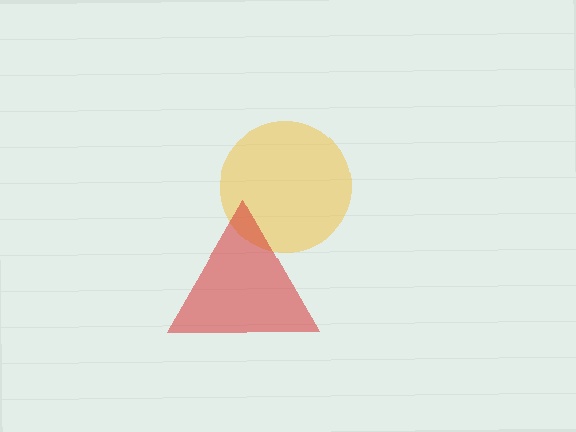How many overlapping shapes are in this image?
There are 2 overlapping shapes in the image.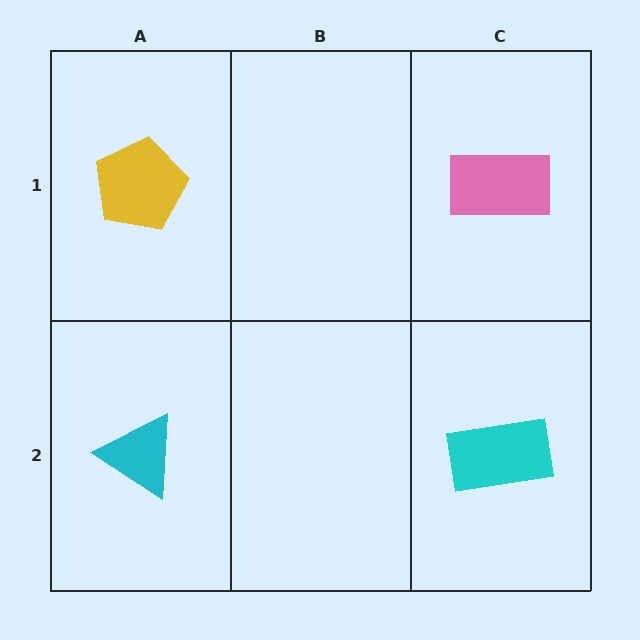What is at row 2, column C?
A cyan rectangle.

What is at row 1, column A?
A yellow pentagon.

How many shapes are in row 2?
2 shapes.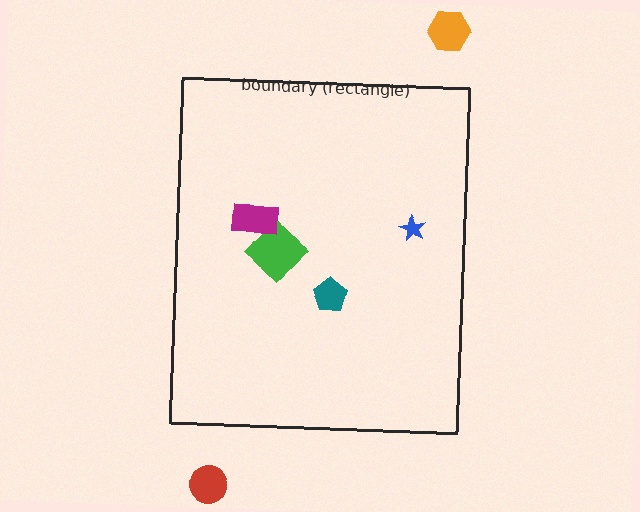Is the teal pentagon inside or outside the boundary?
Inside.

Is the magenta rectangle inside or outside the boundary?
Inside.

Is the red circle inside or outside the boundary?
Outside.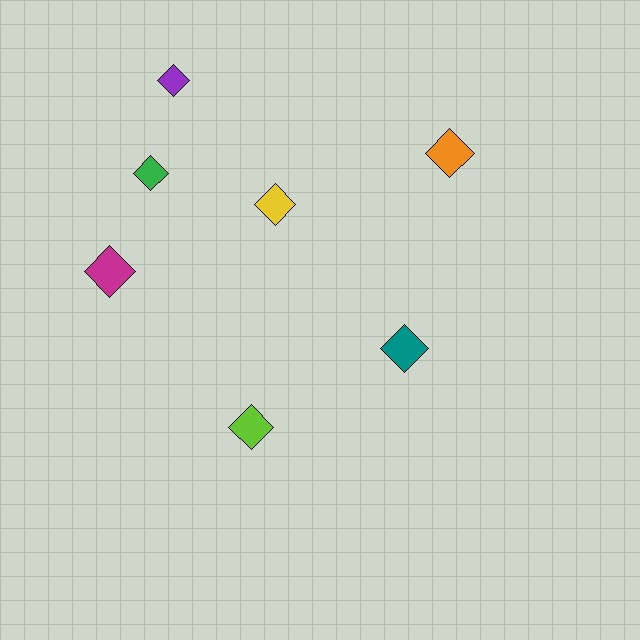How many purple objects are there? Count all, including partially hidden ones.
There is 1 purple object.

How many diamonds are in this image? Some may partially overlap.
There are 7 diamonds.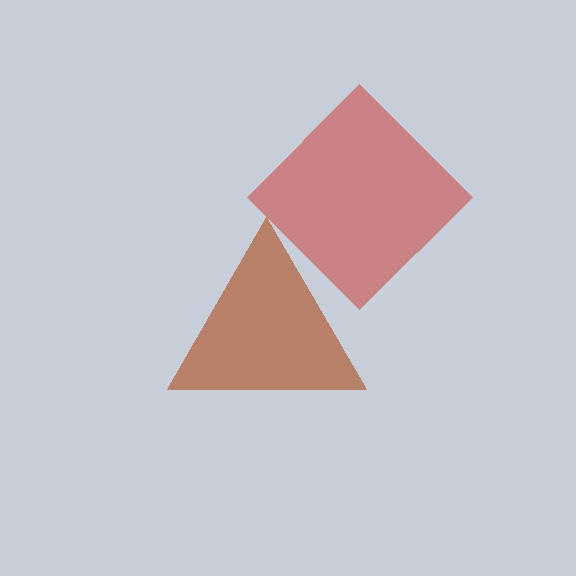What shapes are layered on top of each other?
The layered shapes are: a brown triangle, a red diamond.